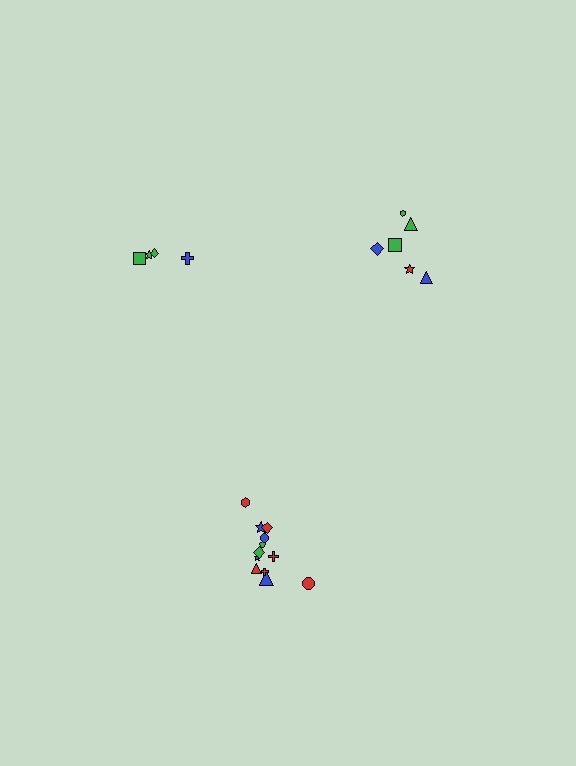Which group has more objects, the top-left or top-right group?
The top-right group.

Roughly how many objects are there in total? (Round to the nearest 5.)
Roughly 20 objects in total.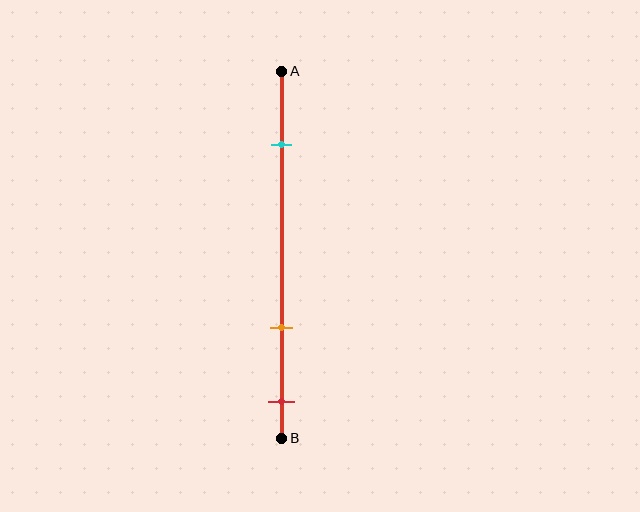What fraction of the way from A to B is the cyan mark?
The cyan mark is approximately 20% (0.2) of the way from A to B.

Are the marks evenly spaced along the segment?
No, the marks are not evenly spaced.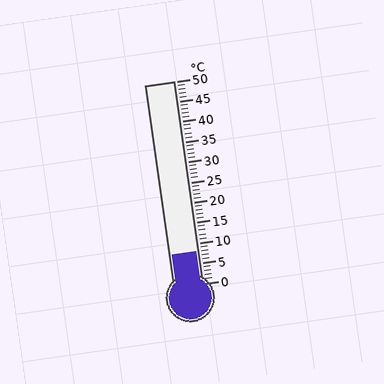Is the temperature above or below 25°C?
The temperature is below 25°C.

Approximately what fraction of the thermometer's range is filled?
The thermometer is filled to approximately 15% of its range.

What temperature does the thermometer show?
The thermometer shows approximately 8°C.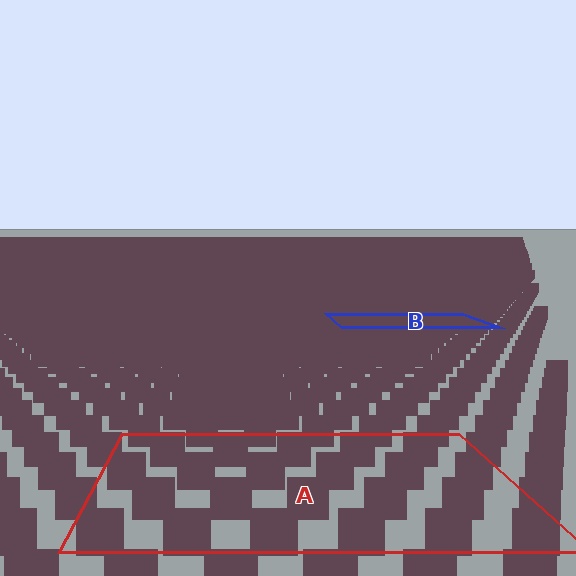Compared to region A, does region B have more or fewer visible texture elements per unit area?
Region B has more texture elements per unit area — they are packed more densely because it is farther away.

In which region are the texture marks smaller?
The texture marks are smaller in region B, because it is farther away.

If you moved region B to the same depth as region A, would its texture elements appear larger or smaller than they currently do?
They would appear larger. At a closer depth, the same texture elements are projected at a bigger on-screen size.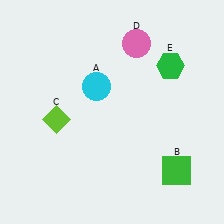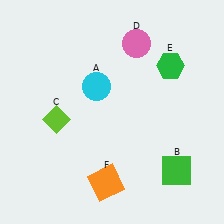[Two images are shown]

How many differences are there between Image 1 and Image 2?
There is 1 difference between the two images.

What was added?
An orange square (F) was added in Image 2.